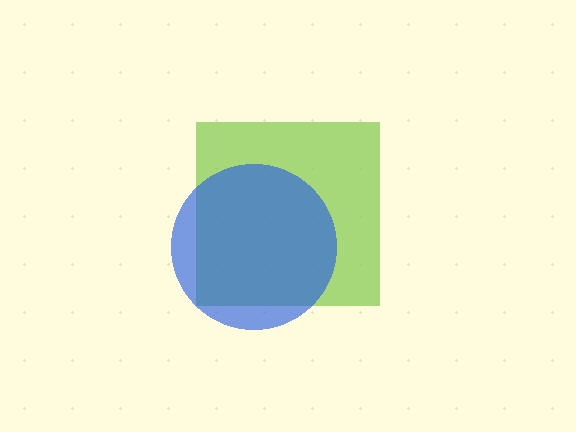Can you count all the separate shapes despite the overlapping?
Yes, there are 2 separate shapes.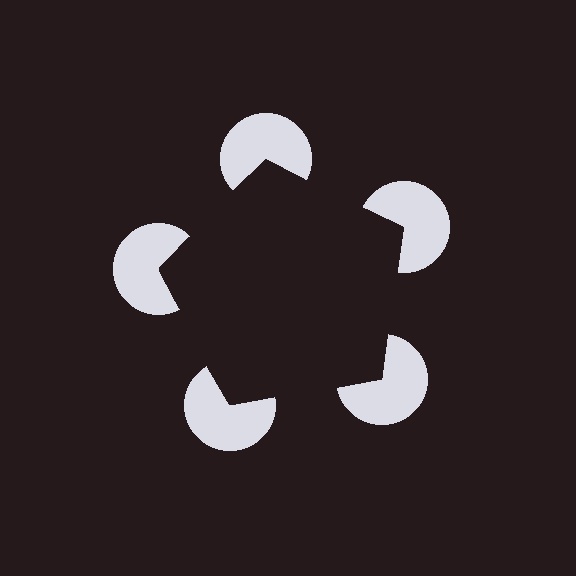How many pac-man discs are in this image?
There are 5 — one at each vertex of the illusory pentagon.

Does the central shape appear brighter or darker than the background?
It typically appears slightly darker than the background, even though no actual brightness change is drawn.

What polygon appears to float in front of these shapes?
An illusory pentagon — its edges are inferred from the aligned wedge cuts in the pac-man discs, not physically drawn.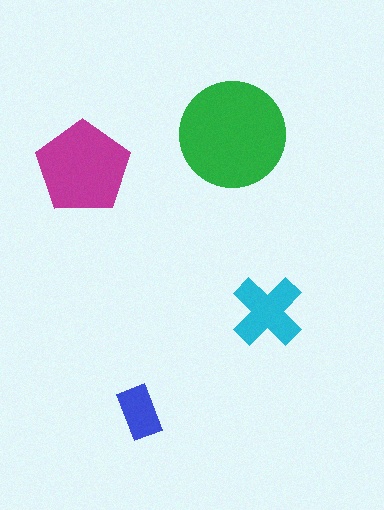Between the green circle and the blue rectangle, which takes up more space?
The green circle.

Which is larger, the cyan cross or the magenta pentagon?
The magenta pentagon.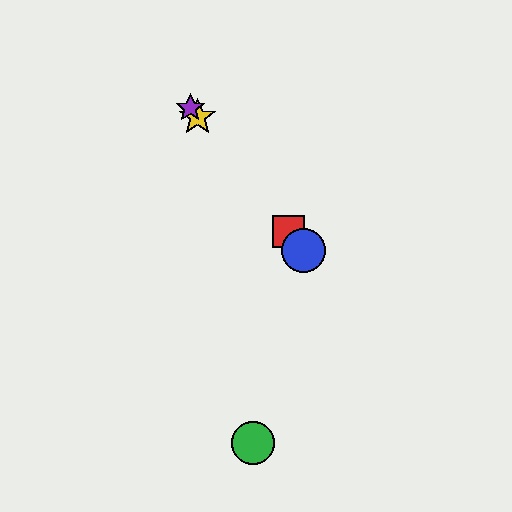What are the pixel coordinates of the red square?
The red square is at (288, 232).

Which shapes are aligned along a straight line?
The red square, the blue circle, the yellow star, the purple star are aligned along a straight line.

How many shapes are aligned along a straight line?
4 shapes (the red square, the blue circle, the yellow star, the purple star) are aligned along a straight line.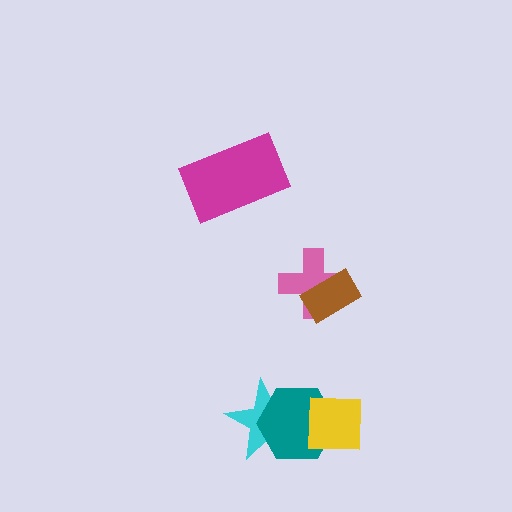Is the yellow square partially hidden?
No, no other shape covers it.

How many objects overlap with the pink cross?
1 object overlaps with the pink cross.